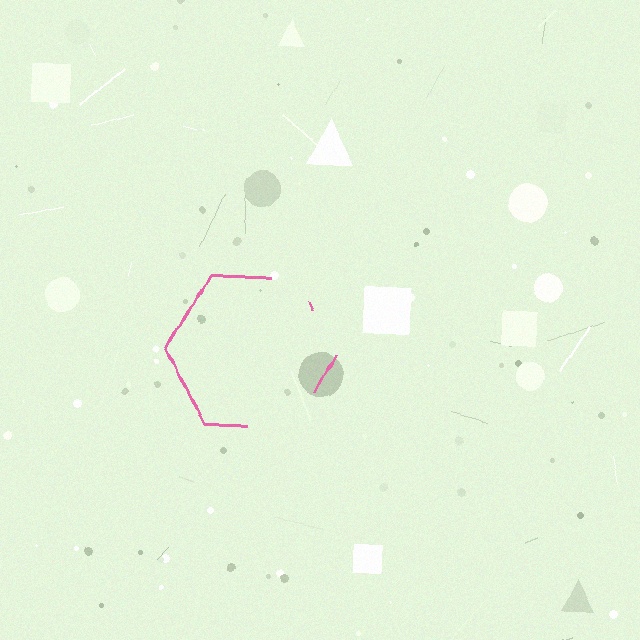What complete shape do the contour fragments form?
The contour fragments form a hexagon.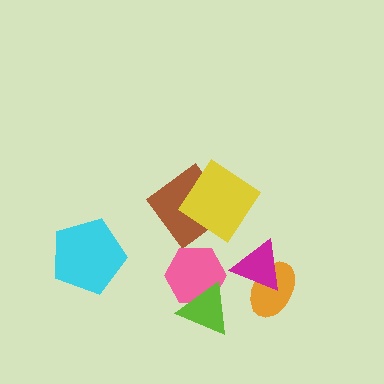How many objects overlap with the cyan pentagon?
0 objects overlap with the cyan pentagon.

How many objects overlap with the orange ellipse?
1 object overlaps with the orange ellipse.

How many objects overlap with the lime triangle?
1 object overlaps with the lime triangle.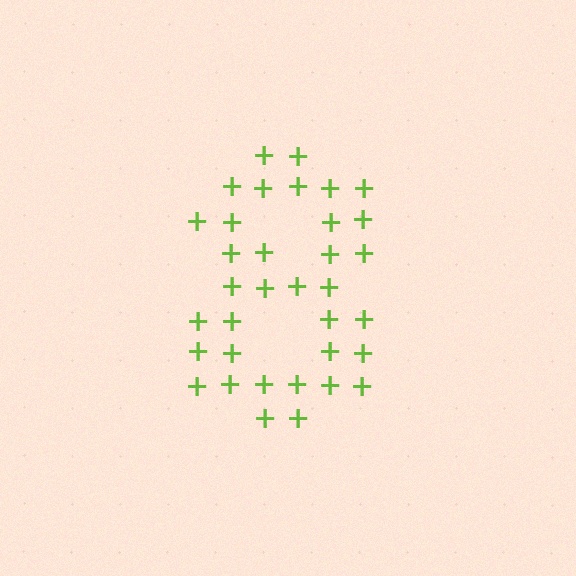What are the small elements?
The small elements are plus signs.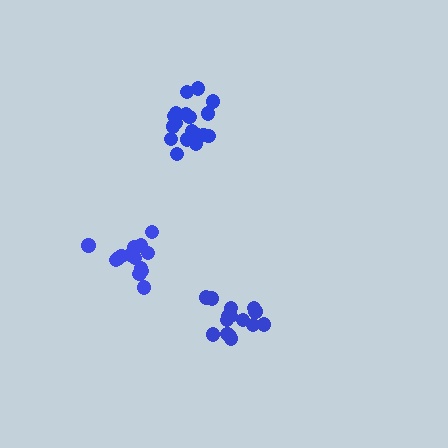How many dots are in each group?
Group 1: 18 dots, Group 2: 15 dots, Group 3: 15 dots (48 total).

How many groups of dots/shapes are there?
There are 3 groups.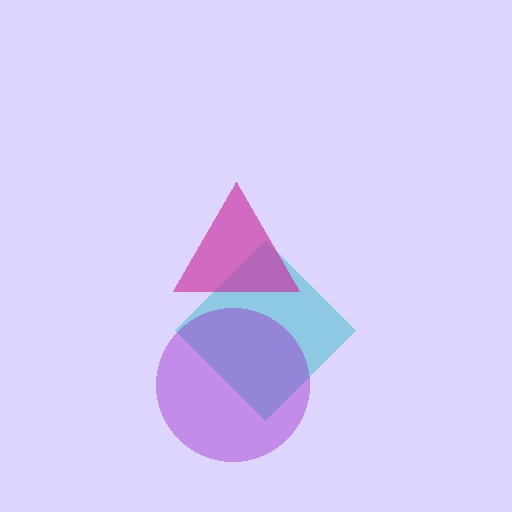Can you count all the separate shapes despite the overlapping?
Yes, there are 3 separate shapes.